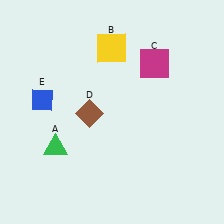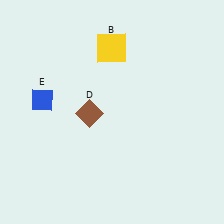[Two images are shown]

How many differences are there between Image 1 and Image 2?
There are 2 differences between the two images.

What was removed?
The magenta square (C), the green triangle (A) were removed in Image 2.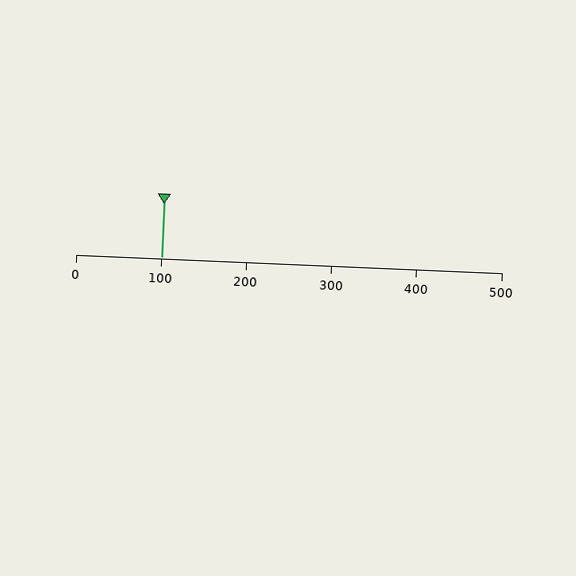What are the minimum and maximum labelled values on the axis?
The axis runs from 0 to 500.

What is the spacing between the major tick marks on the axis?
The major ticks are spaced 100 apart.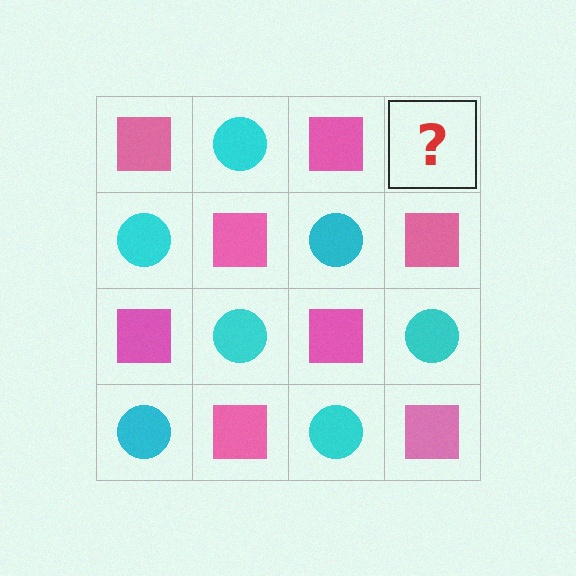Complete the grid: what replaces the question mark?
The question mark should be replaced with a cyan circle.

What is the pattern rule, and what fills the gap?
The rule is that it alternates pink square and cyan circle in a checkerboard pattern. The gap should be filled with a cyan circle.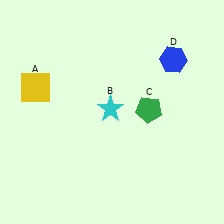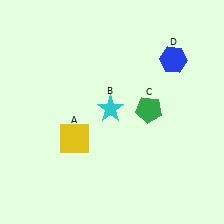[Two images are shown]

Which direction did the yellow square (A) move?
The yellow square (A) moved down.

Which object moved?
The yellow square (A) moved down.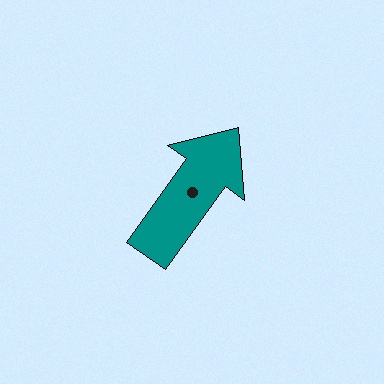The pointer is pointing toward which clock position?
Roughly 1 o'clock.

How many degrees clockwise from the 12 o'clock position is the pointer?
Approximately 36 degrees.